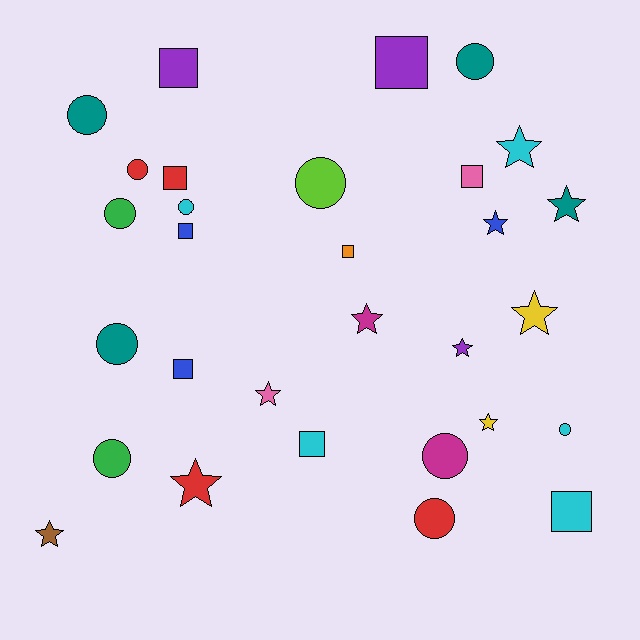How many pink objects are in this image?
There are 2 pink objects.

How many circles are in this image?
There are 11 circles.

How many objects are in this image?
There are 30 objects.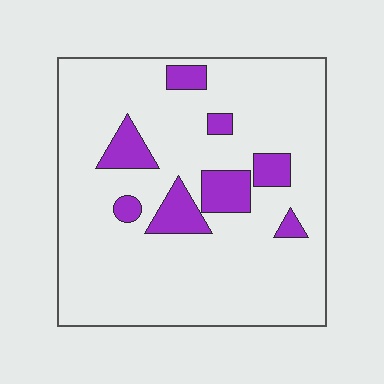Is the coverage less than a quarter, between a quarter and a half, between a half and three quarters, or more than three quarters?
Less than a quarter.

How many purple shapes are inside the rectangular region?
8.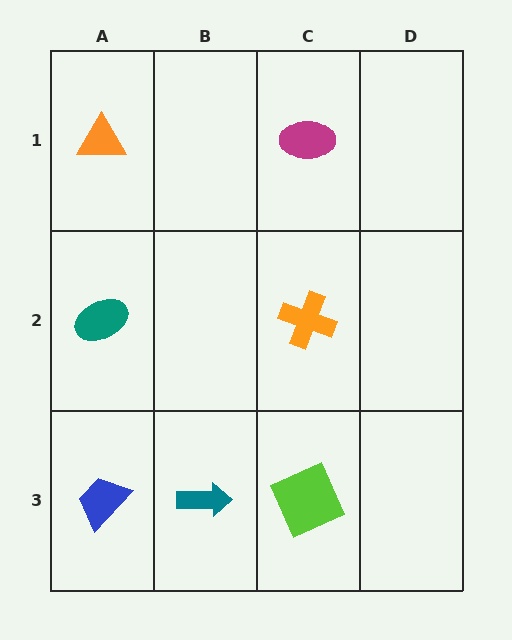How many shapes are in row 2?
2 shapes.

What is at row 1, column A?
An orange triangle.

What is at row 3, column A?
A blue trapezoid.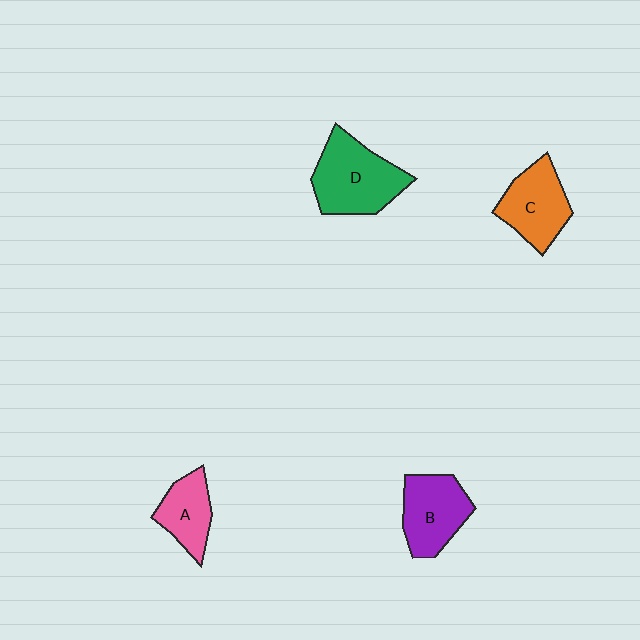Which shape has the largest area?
Shape D (green).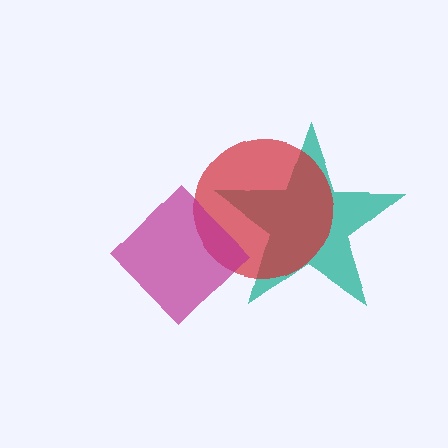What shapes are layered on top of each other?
The layered shapes are: a teal star, a red circle, a magenta diamond.